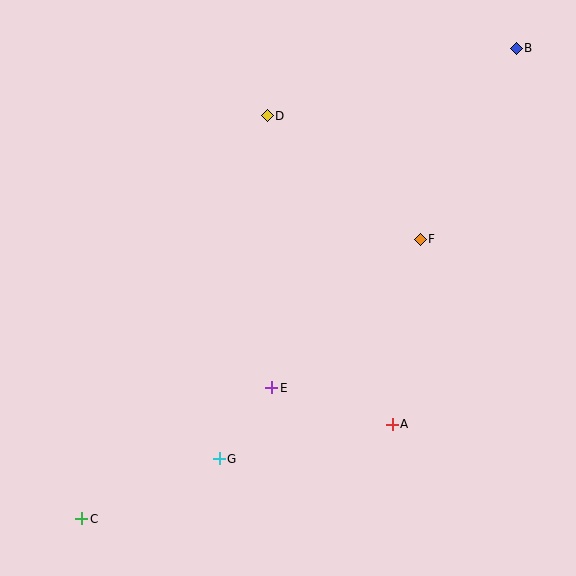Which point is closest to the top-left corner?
Point D is closest to the top-left corner.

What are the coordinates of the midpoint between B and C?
The midpoint between B and C is at (299, 283).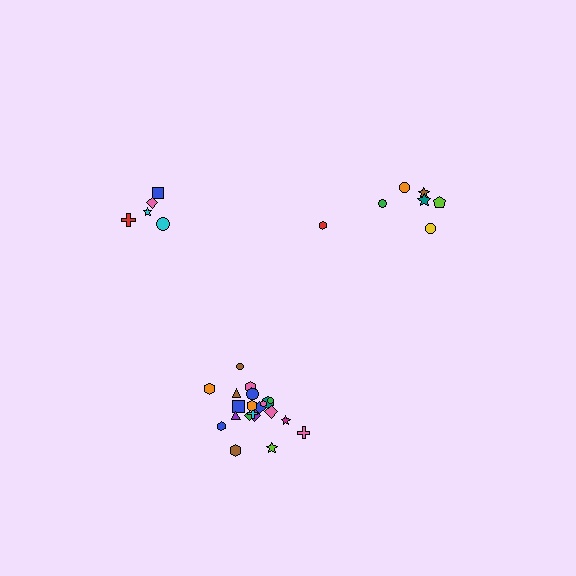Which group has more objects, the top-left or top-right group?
The top-right group.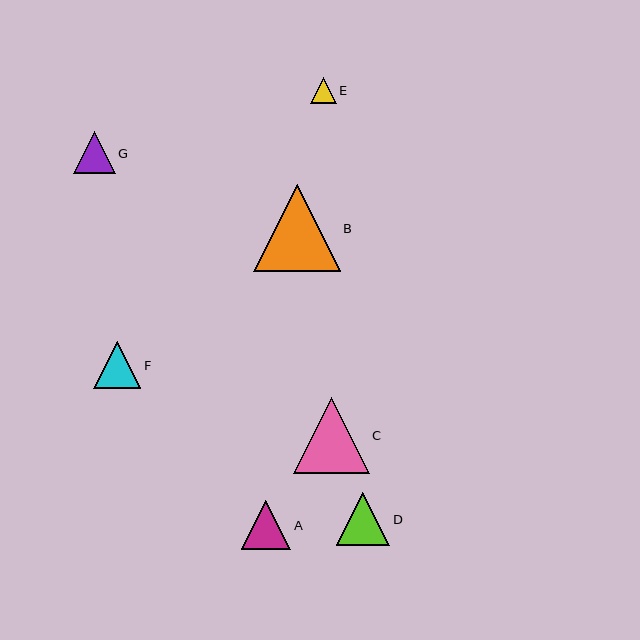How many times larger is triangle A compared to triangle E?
Triangle A is approximately 1.9 times the size of triangle E.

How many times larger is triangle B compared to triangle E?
Triangle B is approximately 3.3 times the size of triangle E.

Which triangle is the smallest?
Triangle E is the smallest with a size of approximately 26 pixels.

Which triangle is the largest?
Triangle B is the largest with a size of approximately 86 pixels.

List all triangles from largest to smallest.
From largest to smallest: B, C, D, A, F, G, E.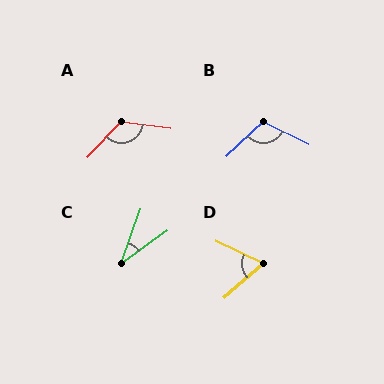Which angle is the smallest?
C, at approximately 35 degrees.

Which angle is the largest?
A, at approximately 126 degrees.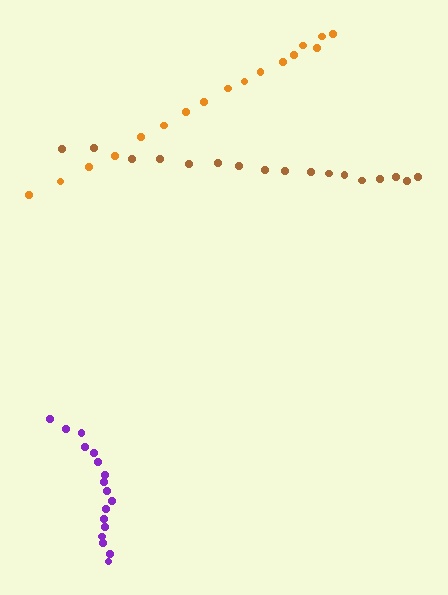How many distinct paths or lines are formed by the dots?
There are 3 distinct paths.